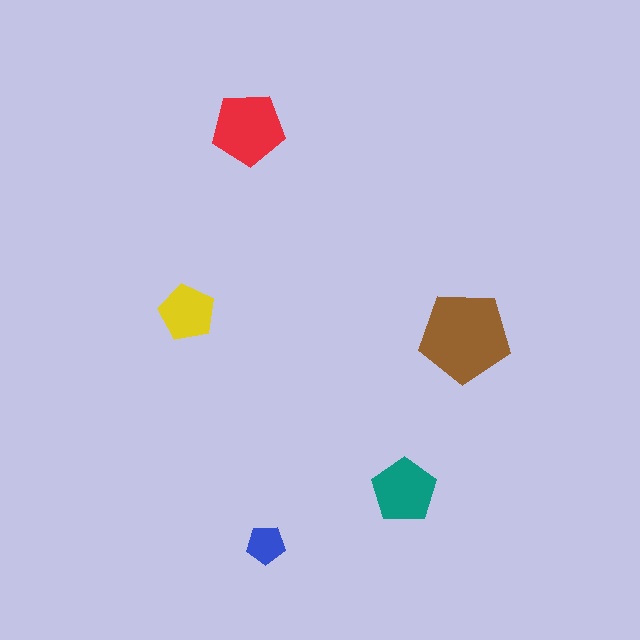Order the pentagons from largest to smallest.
the brown one, the red one, the teal one, the yellow one, the blue one.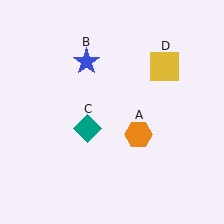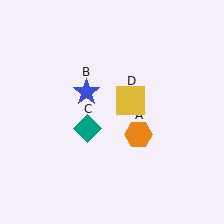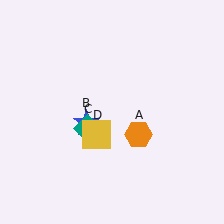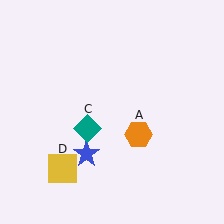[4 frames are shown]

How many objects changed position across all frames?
2 objects changed position: blue star (object B), yellow square (object D).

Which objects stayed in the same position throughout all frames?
Orange hexagon (object A) and teal diamond (object C) remained stationary.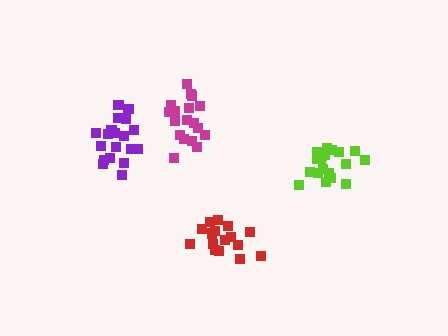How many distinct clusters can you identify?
There are 4 distinct clusters.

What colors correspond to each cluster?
The clusters are colored: purple, red, lime, magenta.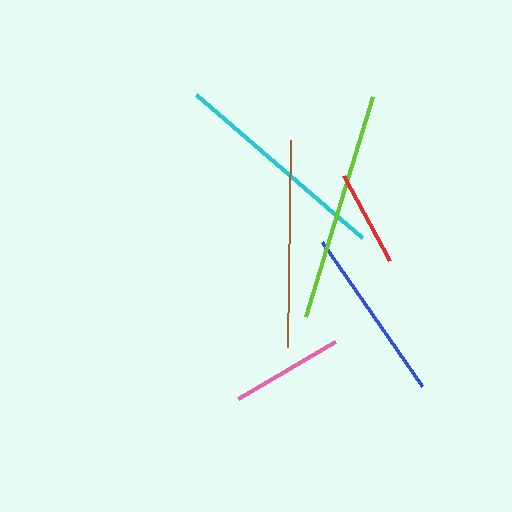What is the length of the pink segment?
The pink segment is approximately 112 pixels long.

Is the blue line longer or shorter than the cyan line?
The cyan line is longer than the blue line.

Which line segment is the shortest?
The red line is the shortest at approximately 96 pixels.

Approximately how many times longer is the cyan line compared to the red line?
The cyan line is approximately 2.3 times the length of the red line.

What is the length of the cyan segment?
The cyan segment is approximately 219 pixels long.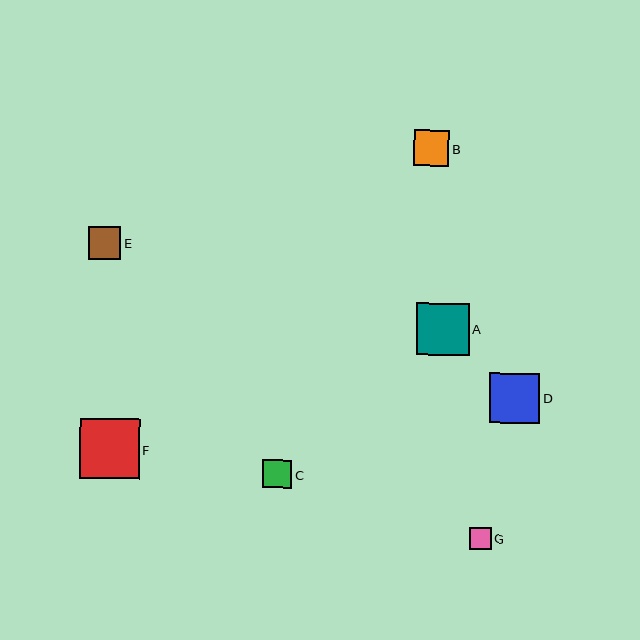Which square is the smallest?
Square G is the smallest with a size of approximately 22 pixels.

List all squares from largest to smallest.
From largest to smallest: F, A, D, B, E, C, G.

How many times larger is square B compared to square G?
Square B is approximately 1.6 times the size of square G.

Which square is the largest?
Square F is the largest with a size of approximately 60 pixels.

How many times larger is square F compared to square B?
Square F is approximately 1.7 times the size of square B.